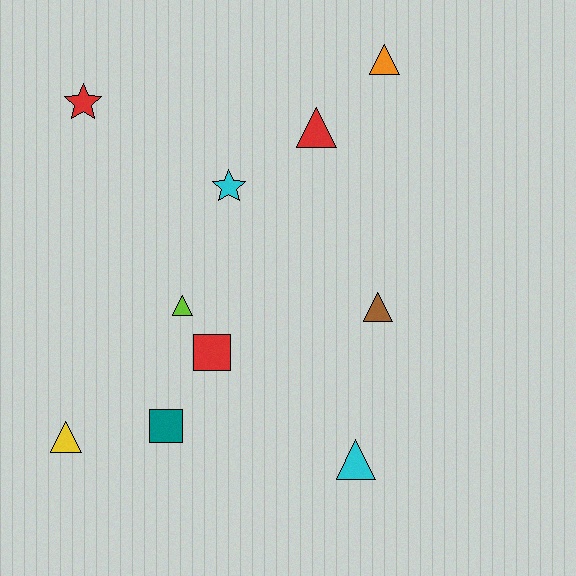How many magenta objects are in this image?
There are no magenta objects.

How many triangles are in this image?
There are 6 triangles.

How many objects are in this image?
There are 10 objects.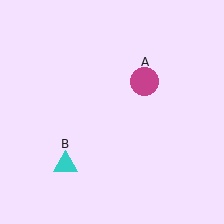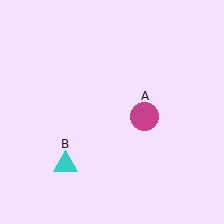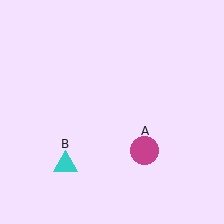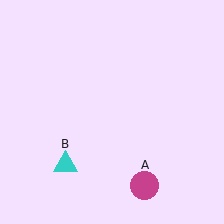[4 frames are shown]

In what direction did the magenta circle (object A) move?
The magenta circle (object A) moved down.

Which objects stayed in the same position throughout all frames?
Cyan triangle (object B) remained stationary.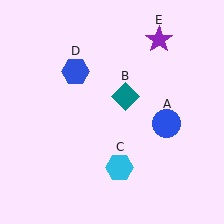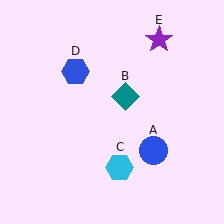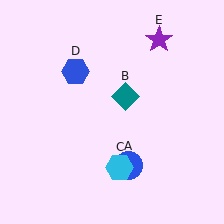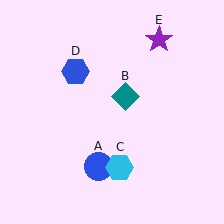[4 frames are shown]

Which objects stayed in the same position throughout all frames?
Teal diamond (object B) and cyan hexagon (object C) and blue hexagon (object D) and purple star (object E) remained stationary.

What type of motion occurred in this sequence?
The blue circle (object A) rotated clockwise around the center of the scene.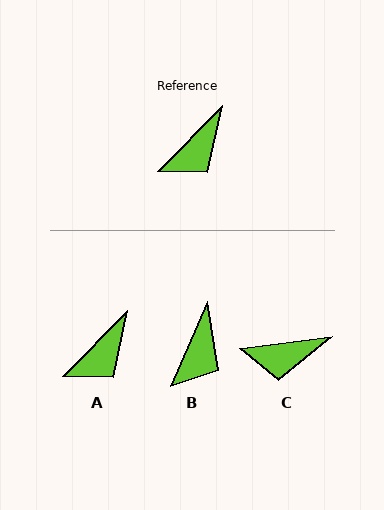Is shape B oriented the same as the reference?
No, it is off by about 21 degrees.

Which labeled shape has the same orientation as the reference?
A.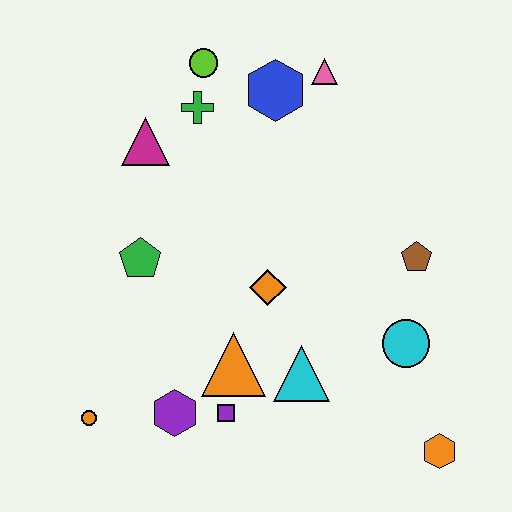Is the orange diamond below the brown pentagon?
Yes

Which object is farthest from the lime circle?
The orange hexagon is farthest from the lime circle.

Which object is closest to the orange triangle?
The purple square is closest to the orange triangle.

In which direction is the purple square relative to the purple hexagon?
The purple square is to the right of the purple hexagon.